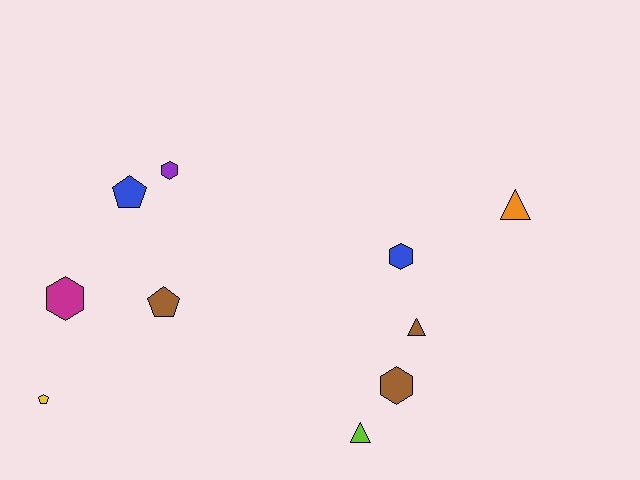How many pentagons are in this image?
There are 3 pentagons.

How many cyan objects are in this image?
There are no cyan objects.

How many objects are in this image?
There are 10 objects.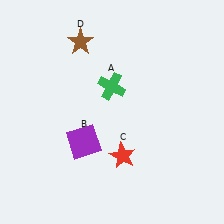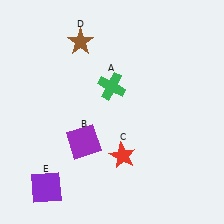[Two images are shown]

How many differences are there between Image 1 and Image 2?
There is 1 difference between the two images.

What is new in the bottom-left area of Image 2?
A purple square (E) was added in the bottom-left area of Image 2.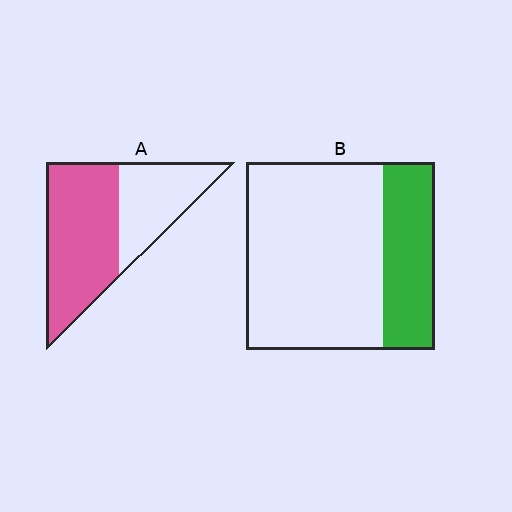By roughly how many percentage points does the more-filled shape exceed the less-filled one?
By roughly 35 percentage points (A over B).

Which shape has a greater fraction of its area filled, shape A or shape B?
Shape A.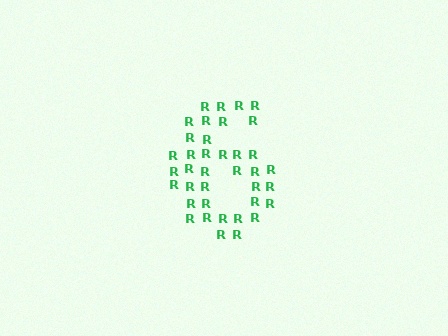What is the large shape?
The large shape is the digit 6.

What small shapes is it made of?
It is made of small letter R's.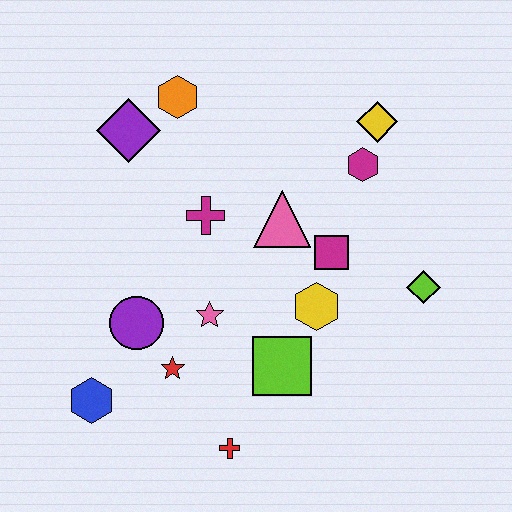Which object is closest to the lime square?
The yellow hexagon is closest to the lime square.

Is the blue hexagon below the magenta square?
Yes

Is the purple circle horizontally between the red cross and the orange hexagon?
No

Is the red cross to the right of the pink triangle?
No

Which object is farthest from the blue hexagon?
The yellow diamond is farthest from the blue hexagon.